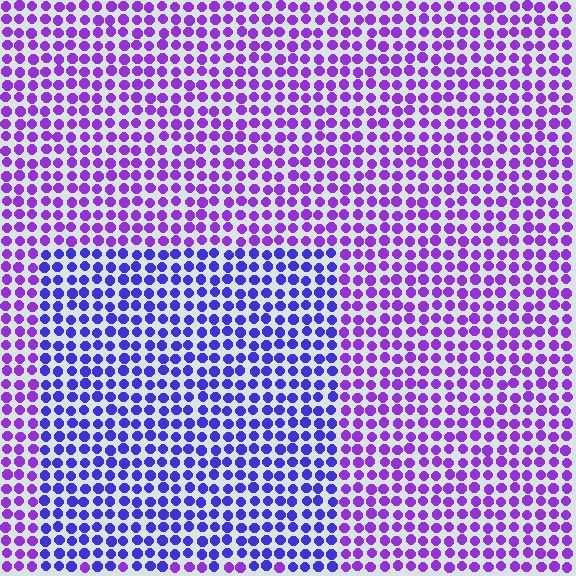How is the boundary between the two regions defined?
The boundary is defined purely by a slight shift in hue (about 32 degrees). Spacing, size, and orientation are identical on both sides.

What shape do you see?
I see a rectangle.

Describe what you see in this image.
The image is filled with small purple elements in a uniform arrangement. A rectangle-shaped region is visible where the elements are tinted to a slightly different hue, forming a subtle color boundary.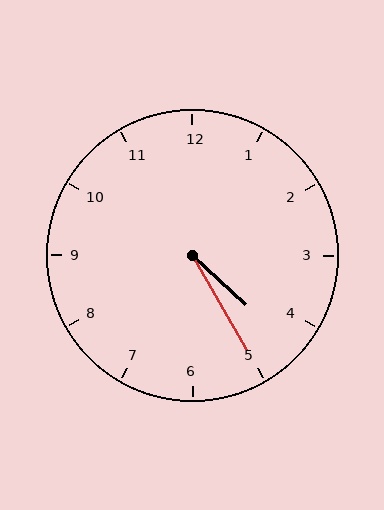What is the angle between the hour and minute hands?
Approximately 18 degrees.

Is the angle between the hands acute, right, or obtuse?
It is acute.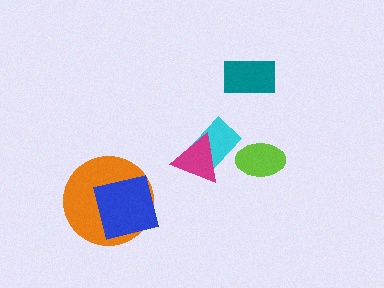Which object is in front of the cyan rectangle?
The magenta triangle is in front of the cyan rectangle.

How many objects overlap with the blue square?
1 object overlaps with the blue square.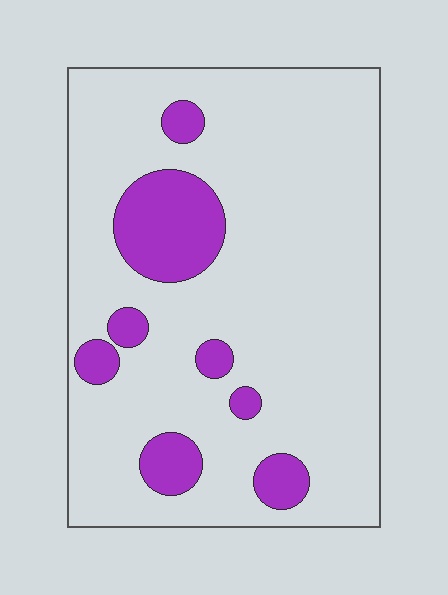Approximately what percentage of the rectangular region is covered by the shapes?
Approximately 15%.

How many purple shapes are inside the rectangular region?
8.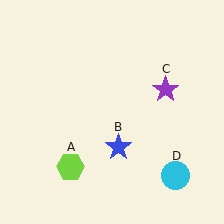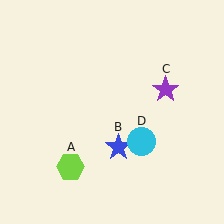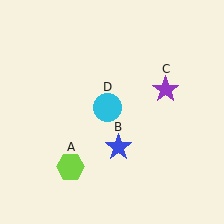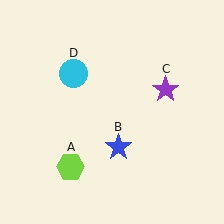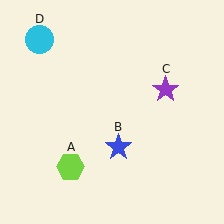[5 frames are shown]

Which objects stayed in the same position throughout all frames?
Lime hexagon (object A) and blue star (object B) and purple star (object C) remained stationary.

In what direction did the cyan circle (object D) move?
The cyan circle (object D) moved up and to the left.